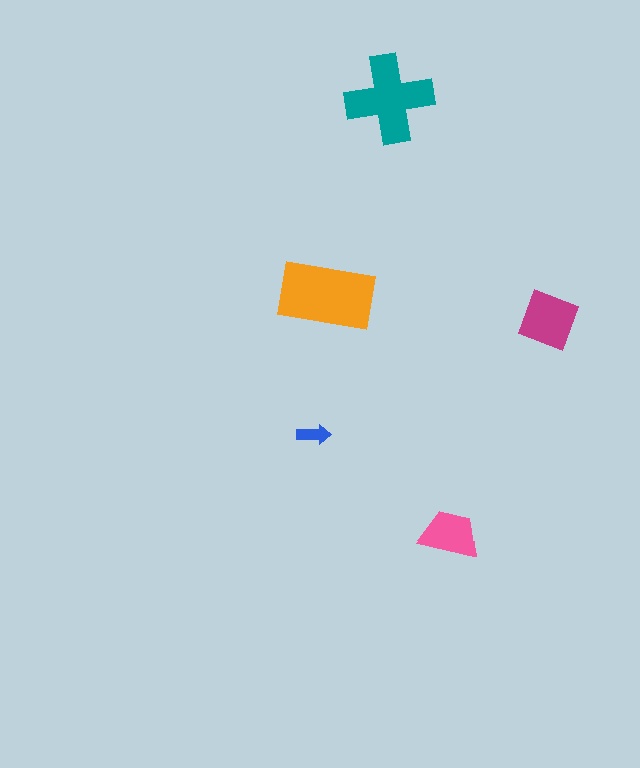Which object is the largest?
The orange rectangle.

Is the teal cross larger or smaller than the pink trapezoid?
Larger.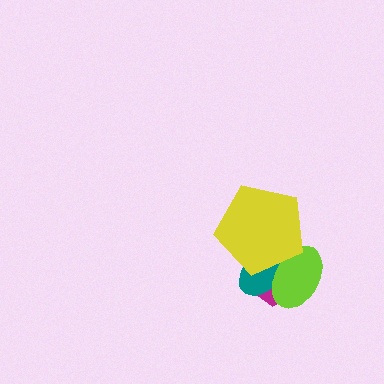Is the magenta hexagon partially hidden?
Yes, it is partially covered by another shape.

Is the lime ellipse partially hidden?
Yes, it is partially covered by another shape.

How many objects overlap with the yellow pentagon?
3 objects overlap with the yellow pentagon.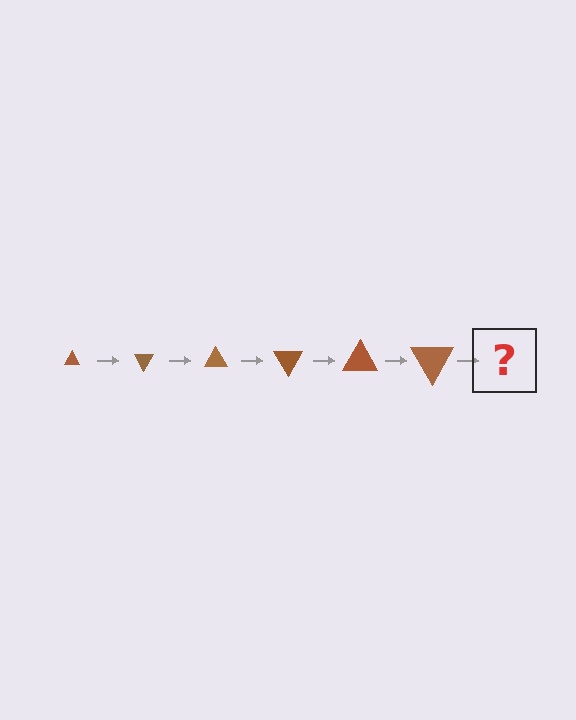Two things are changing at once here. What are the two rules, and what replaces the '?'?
The two rules are that the triangle grows larger each step and it rotates 60 degrees each step. The '?' should be a triangle, larger than the previous one and rotated 360 degrees from the start.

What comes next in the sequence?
The next element should be a triangle, larger than the previous one and rotated 360 degrees from the start.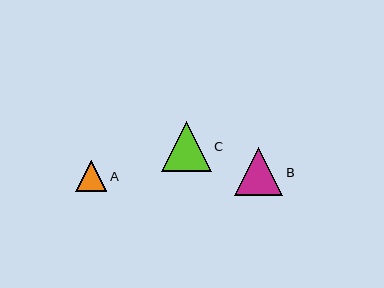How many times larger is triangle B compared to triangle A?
Triangle B is approximately 1.6 times the size of triangle A.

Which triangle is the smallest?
Triangle A is the smallest with a size of approximately 31 pixels.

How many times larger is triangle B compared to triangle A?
Triangle B is approximately 1.6 times the size of triangle A.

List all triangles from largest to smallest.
From largest to smallest: C, B, A.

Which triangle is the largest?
Triangle C is the largest with a size of approximately 50 pixels.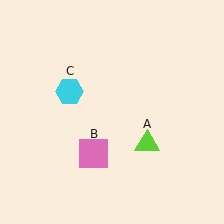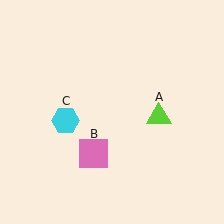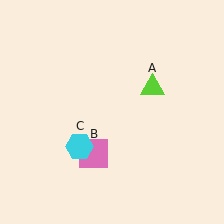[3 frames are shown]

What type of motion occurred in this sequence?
The lime triangle (object A), cyan hexagon (object C) rotated counterclockwise around the center of the scene.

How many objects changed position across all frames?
2 objects changed position: lime triangle (object A), cyan hexagon (object C).